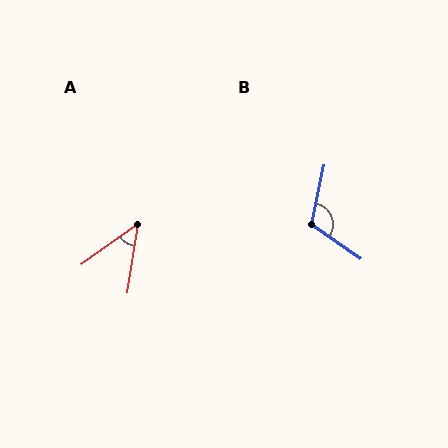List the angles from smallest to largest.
A (46°), B (113°).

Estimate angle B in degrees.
Approximately 113 degrees.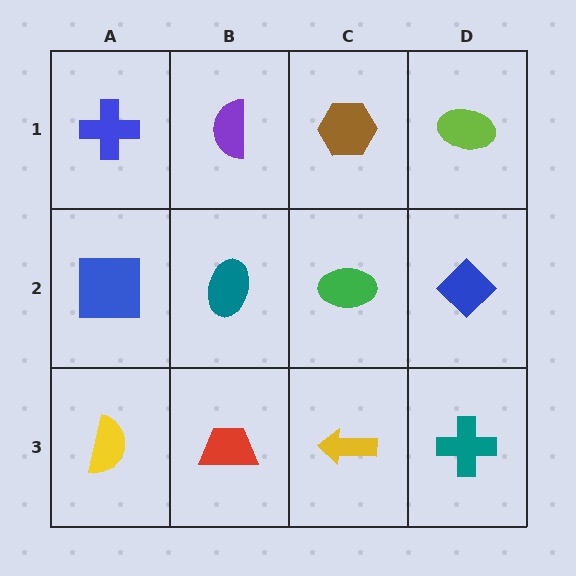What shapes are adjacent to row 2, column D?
A lime ellipse (row 1, column D), a teal cross (row 3, column D), a green ellipse (row 2, column C).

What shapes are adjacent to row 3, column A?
A blue square (row 2, column A), a red trapezoid (row 3, column B).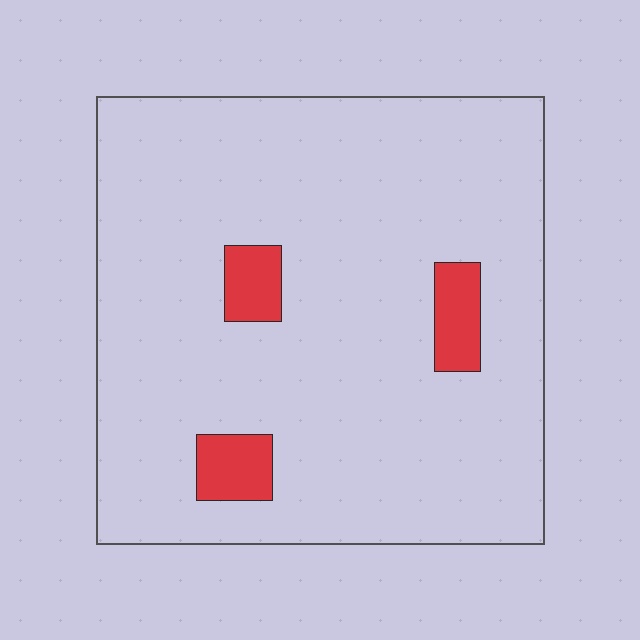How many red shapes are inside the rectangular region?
3.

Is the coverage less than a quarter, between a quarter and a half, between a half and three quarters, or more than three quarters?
Less than a quarter.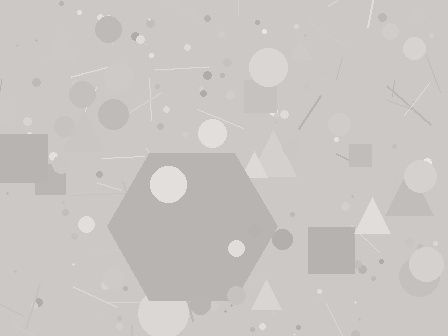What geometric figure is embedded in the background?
A hexagon is embedded in the background.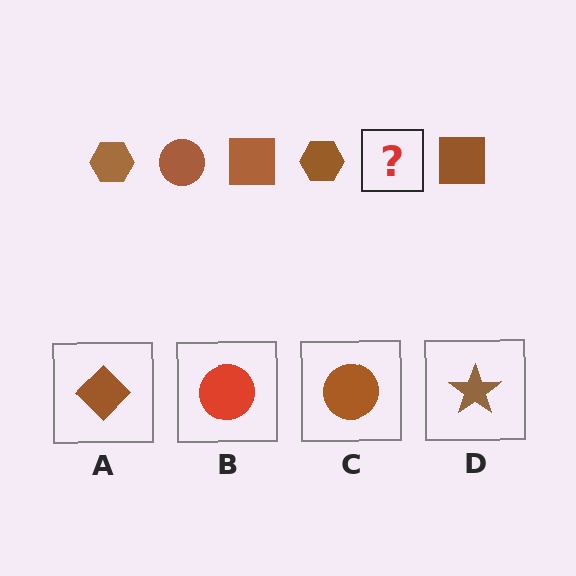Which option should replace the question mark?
Option C.